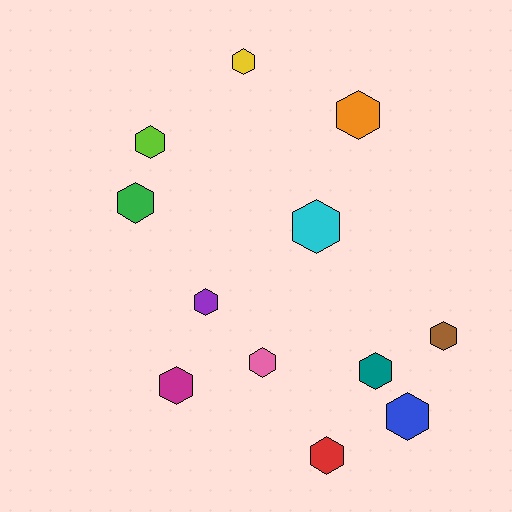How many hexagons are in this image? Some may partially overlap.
There are 12 hexagons.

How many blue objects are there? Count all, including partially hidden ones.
There is 1 blue object.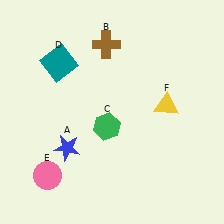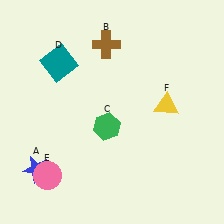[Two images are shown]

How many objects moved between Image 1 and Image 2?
1 object moved between the two images.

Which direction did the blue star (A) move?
The blue star (A) moved left.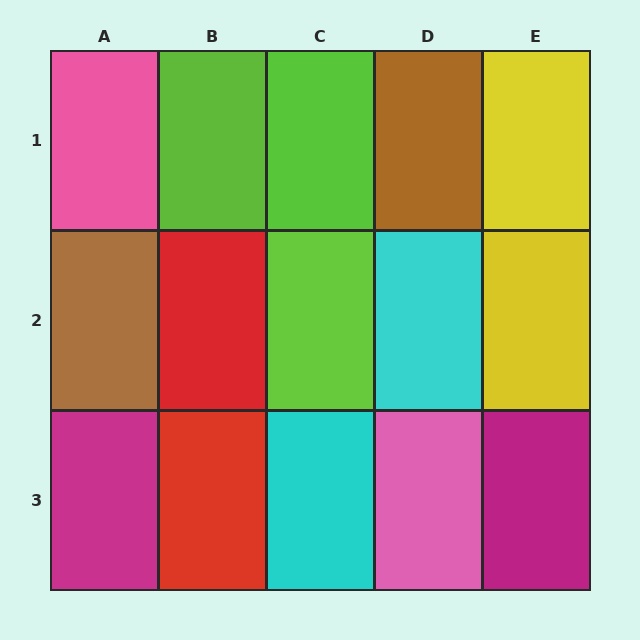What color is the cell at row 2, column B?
Red.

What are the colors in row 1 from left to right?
Pink, lime, lime, brown, yellow.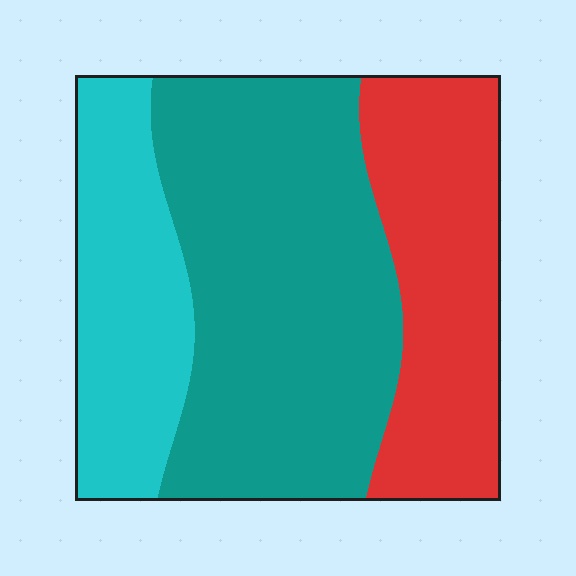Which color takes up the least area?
Cyan, at roughly 25%.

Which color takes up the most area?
Teal, at roughly 50%.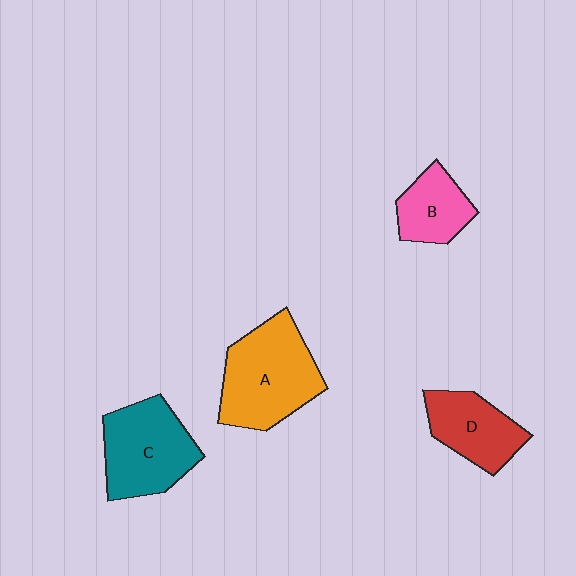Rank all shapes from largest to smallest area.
From largest to smallest: A (orange), C (teal), D (red), B (pink).